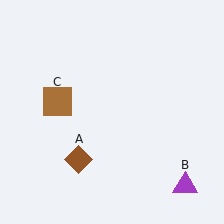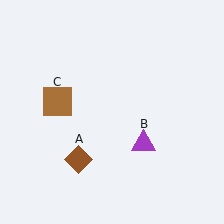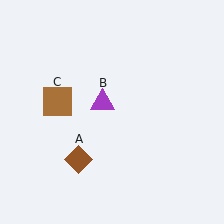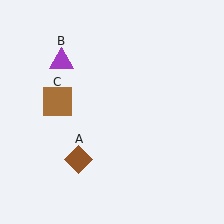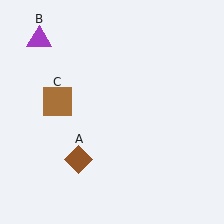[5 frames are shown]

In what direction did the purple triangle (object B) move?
The purple triangle (object B) moved up and to the left.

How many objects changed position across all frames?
1 object changed position: purple triangle (object B).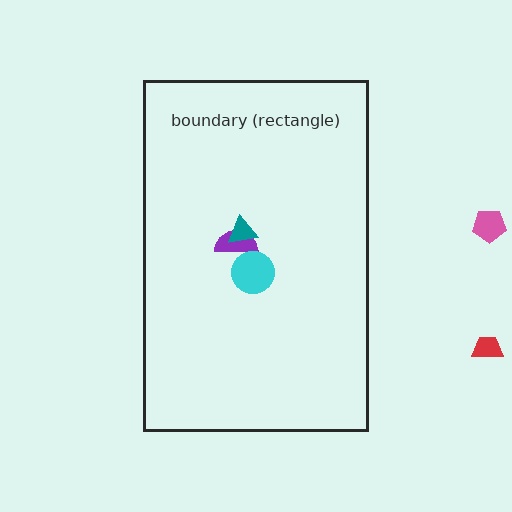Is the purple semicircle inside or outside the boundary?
Inside.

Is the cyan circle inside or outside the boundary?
Inside.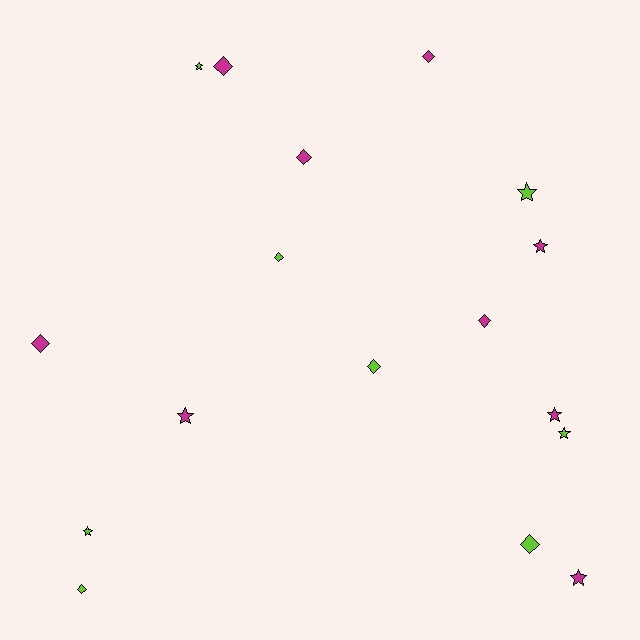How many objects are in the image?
There are 17 objects.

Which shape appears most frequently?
Diamond, with 9 objects.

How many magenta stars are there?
There are 4 magenta stars.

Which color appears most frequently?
Magenta, with 9 objects.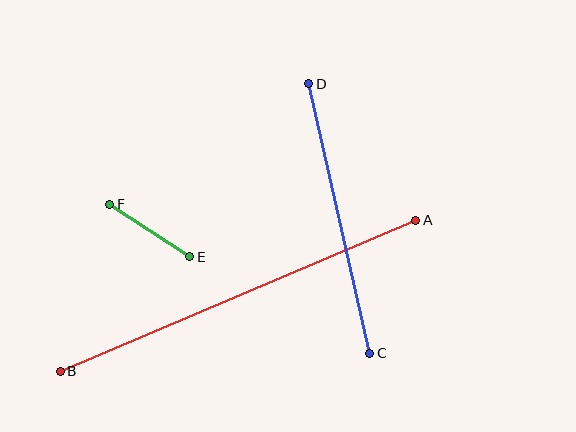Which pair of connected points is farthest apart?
Points A and B are farthest apart.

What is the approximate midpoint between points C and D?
The midpoint is at approximately (339, 218) pixels.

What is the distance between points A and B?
The distance is approximately 386 pixels.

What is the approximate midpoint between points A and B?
The midpoint is at approximately (238, 296) pixels.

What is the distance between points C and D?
The distance is approximately 276 pixels.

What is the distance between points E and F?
The distance is approximately 95 pixels.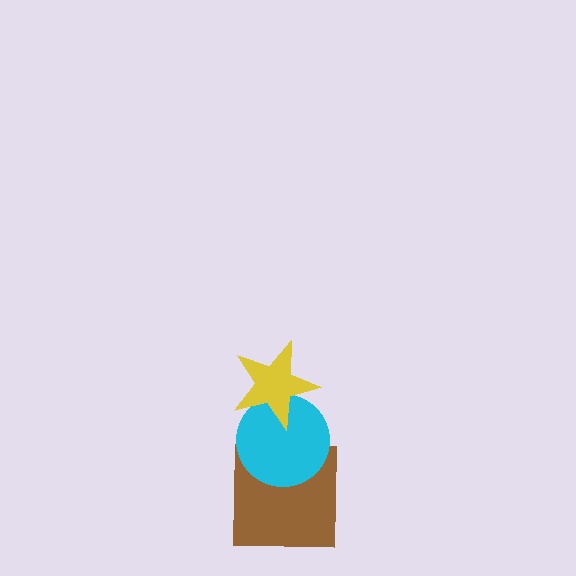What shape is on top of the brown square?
The cyan circle is on top of the brown square.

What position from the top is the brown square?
The brown square is 3rd from the top.